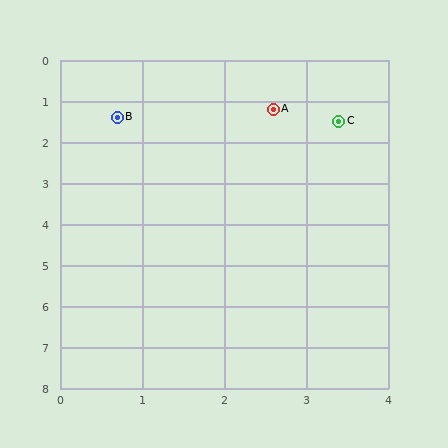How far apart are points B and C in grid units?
Points B and C are about 2.7 grid units apart.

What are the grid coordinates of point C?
Point C is at approximately (3.4, 1.5).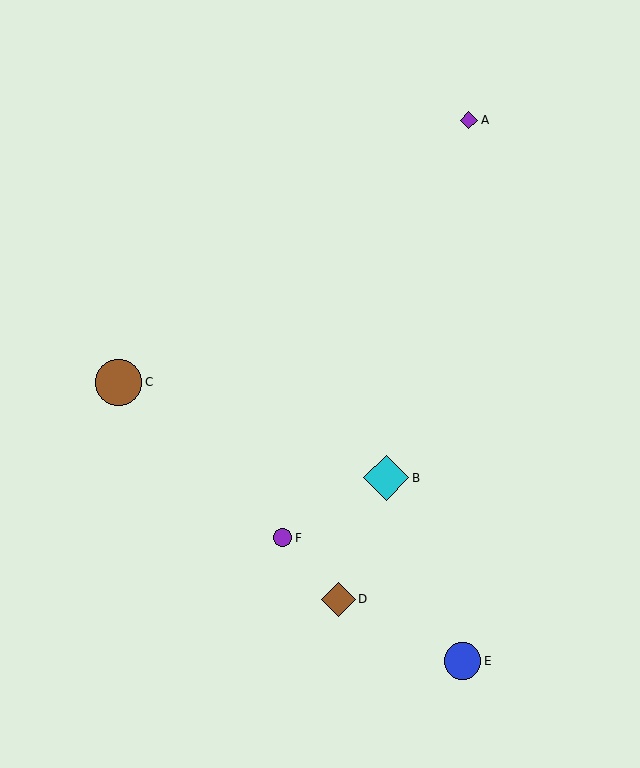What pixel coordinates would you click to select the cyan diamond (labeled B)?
Click at (386, 478) to select the cyan diamond B.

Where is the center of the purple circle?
The center of the purple circle is at (283, 538).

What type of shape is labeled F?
Shape F is a purple circle.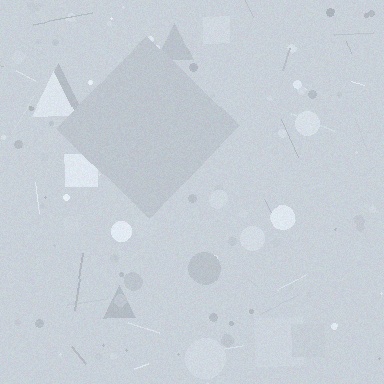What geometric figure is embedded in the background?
A diamond is embedded in the background.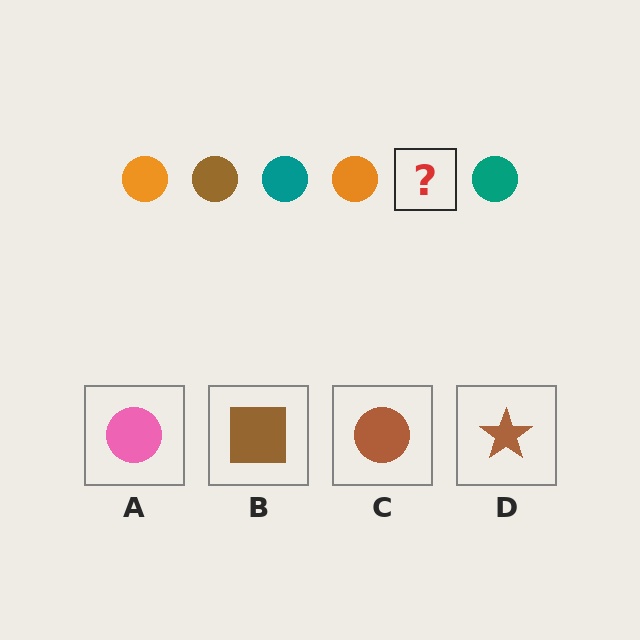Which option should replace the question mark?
Option C.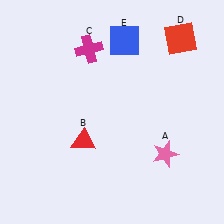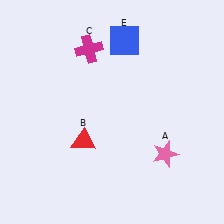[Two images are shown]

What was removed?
The red square (D) was removed in Image 2.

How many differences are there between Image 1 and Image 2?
There is 1 difference between the two images.